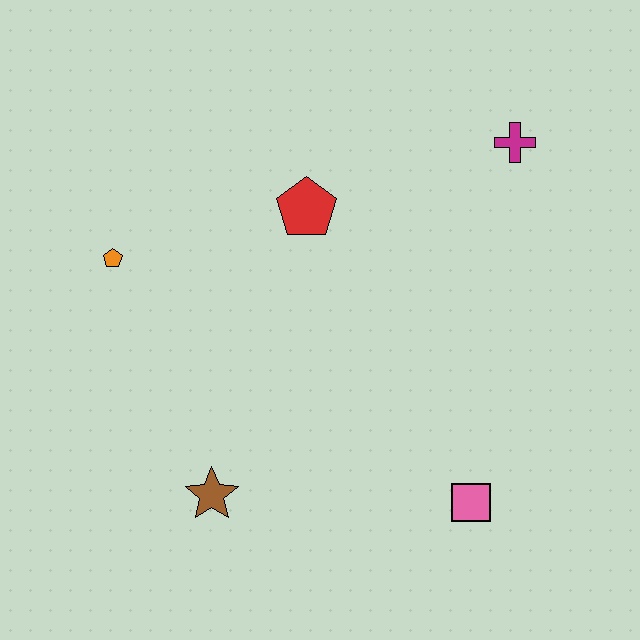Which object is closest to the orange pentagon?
The red pentagon is closest to the orange pentagon.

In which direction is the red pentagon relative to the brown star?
The red pentagon is above the brown star.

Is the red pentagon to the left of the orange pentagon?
No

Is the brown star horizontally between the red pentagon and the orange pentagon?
Yes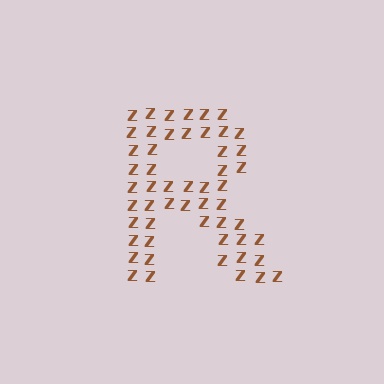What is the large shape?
The large shape is the letter R.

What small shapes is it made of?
It is made of small letter Z's.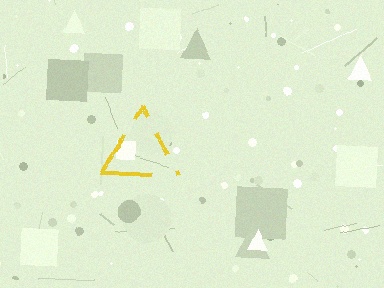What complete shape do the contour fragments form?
The contour fragments form a triangle.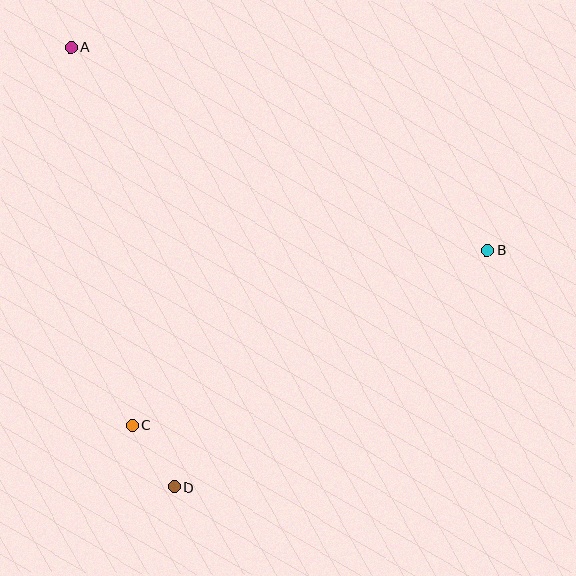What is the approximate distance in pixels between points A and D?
The distance between A and D is approximately 452 pixels.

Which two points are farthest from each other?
Points A and B are farthest from each other.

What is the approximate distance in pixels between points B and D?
The distance between B and D is approximately 393 pixels.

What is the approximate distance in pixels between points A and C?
The distance between A and C is approximately 383 pixels.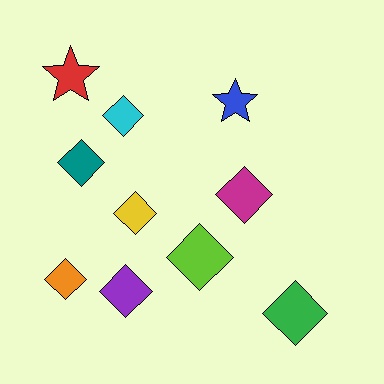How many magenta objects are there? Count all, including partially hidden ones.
There is 1 magenta object.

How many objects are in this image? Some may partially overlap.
There are 10 objects.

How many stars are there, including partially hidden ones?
There are 2 stars.